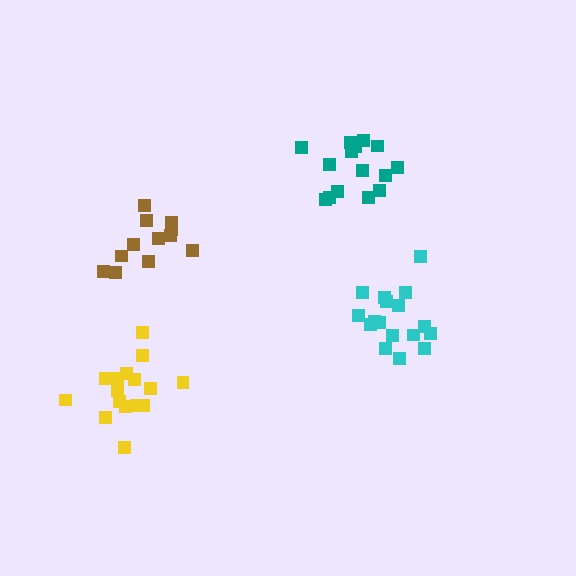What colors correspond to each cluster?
The clusters are colored: cyan, brown, teal, yellow.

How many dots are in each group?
Group 1: 17 dots, Group 2: 12 dots, Group 3: 15 dots, Group 4: 16 dots (60 total).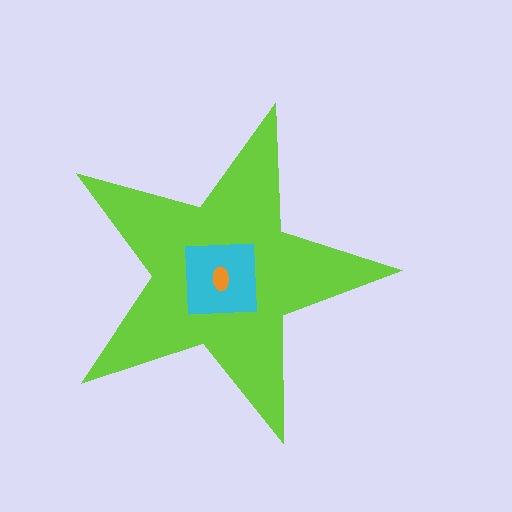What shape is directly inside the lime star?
The cyan square.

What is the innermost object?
The orange ellipse.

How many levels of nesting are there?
3.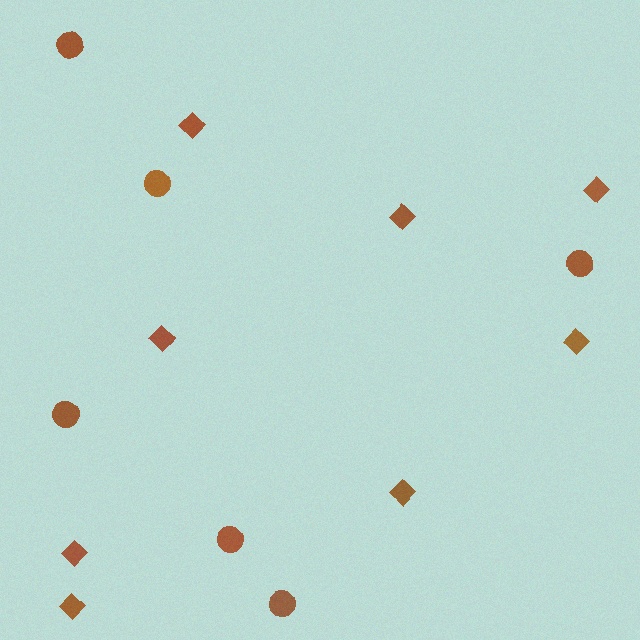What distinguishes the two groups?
There are 2 groups: one group of circles (6) and one group of diamonds (8).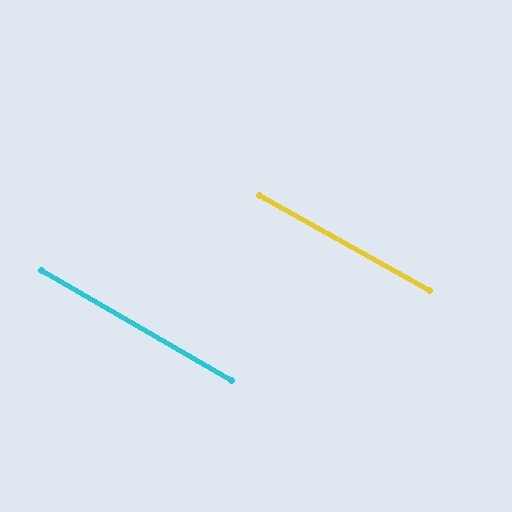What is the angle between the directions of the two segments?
Approximately 1 degree.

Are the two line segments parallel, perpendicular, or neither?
Parallel — their directions differ by only 1.1°.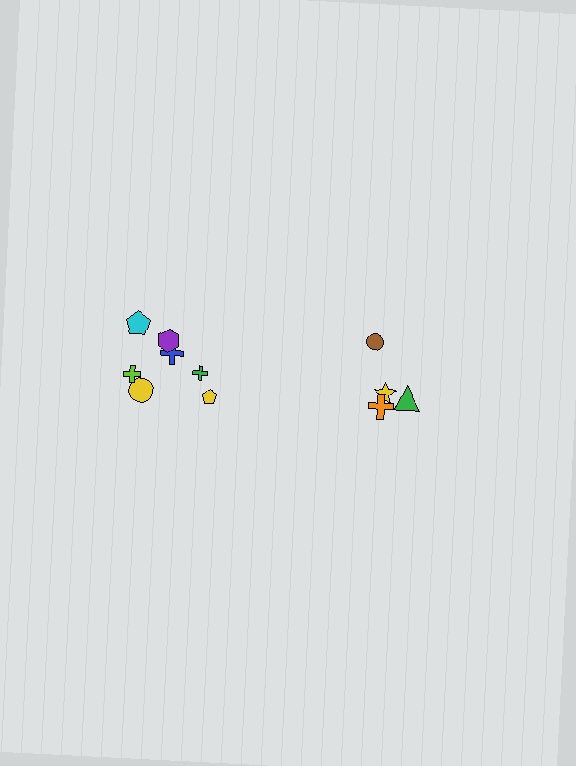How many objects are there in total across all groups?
There are 11 objects.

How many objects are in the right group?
There are 4 objects.